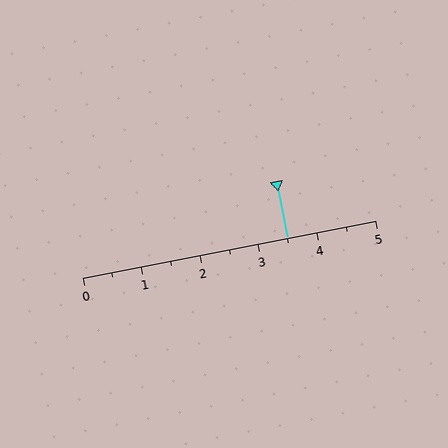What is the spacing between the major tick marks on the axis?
The major ticks are spaced 1 apart.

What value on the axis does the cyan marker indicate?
The marker indicates approximately 3.5.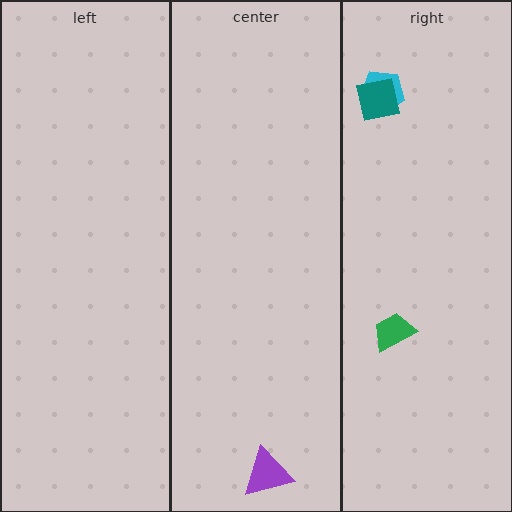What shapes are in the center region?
The purple triangle.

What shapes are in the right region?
The cyan pentagon, the teal square, the green trapezoid.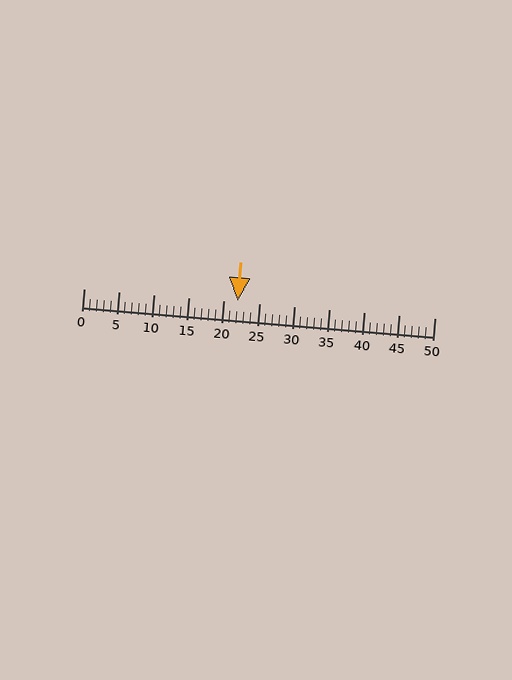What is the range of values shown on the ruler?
The ruler shows values from 0 to 50.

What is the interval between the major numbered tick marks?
The major tick marks are spaced 5 units apart.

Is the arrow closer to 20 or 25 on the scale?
The arrow is closer to 20.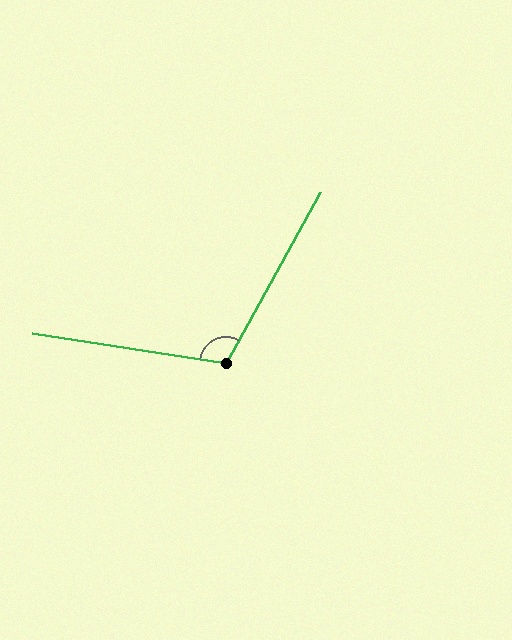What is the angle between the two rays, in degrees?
Approximately 110 degrees.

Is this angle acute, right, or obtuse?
It is obtuse.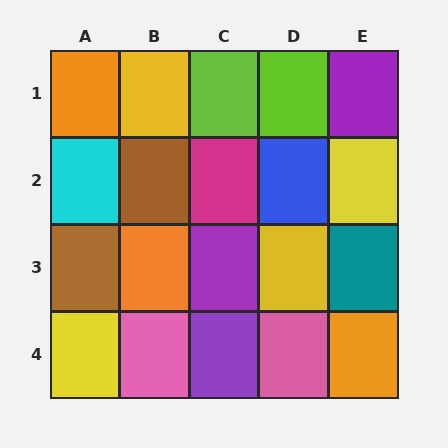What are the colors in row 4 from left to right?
Yellow, pink, purple, pink, orange.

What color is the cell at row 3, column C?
Purple.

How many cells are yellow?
4 cells are yellow.